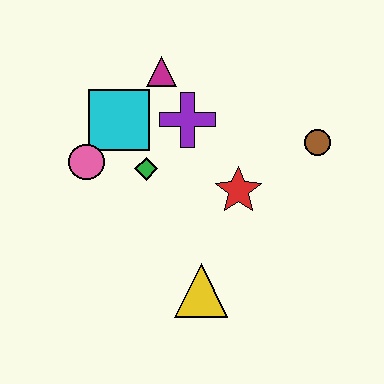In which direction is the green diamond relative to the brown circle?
The green diamond is to the left of the brown circle.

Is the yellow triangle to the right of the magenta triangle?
Yes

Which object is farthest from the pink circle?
The brown circle is farthest from the pink circle.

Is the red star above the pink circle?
No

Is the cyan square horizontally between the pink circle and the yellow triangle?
Yes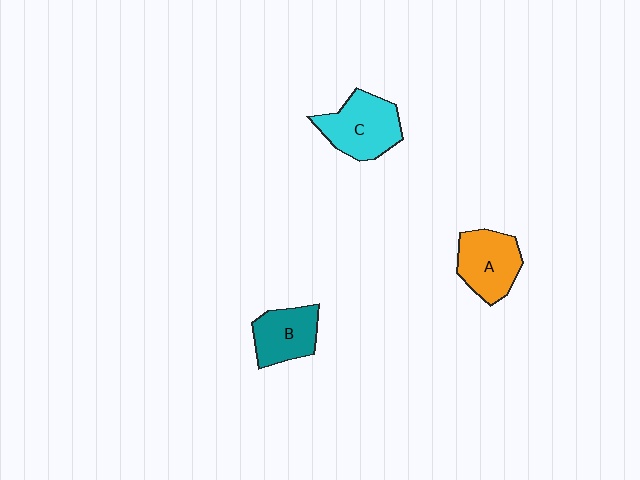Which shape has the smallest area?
Shape B (teal).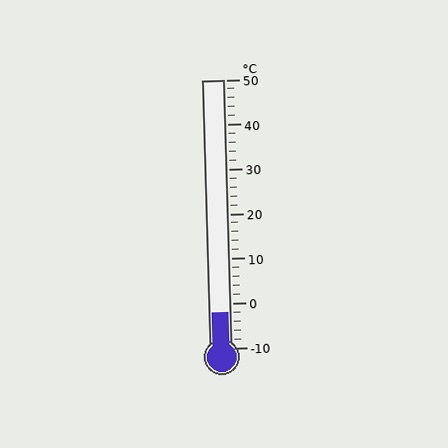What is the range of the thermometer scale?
The thermometer scale ranges from -10°C to 50°C.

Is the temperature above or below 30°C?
The temperature is below 30°C.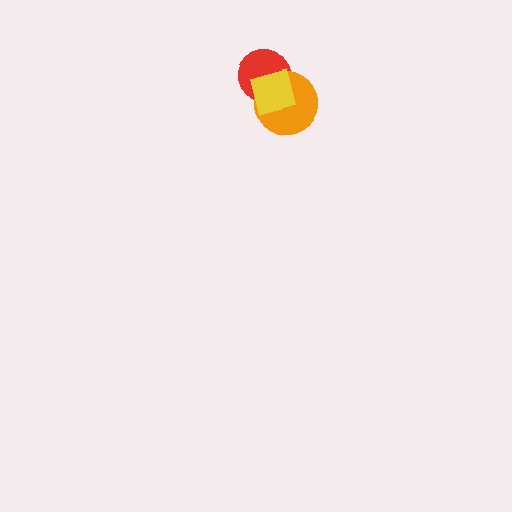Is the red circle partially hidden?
Yes, it is partially covered by another shape.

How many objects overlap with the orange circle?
2 objects overlap with the orange circle.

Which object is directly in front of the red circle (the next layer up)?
The orange circle is directly in front of the red circle.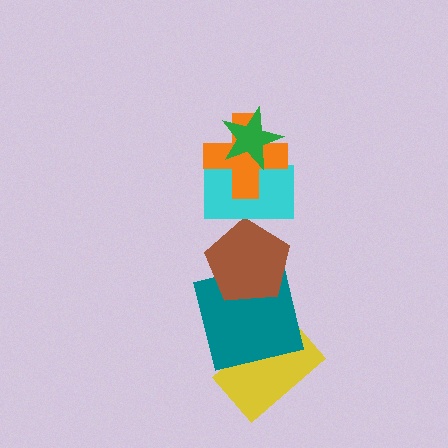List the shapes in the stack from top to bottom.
From top to bottom: the green star, the orange cross, the cyan rectangle, the brown pentagon, the teal square, the yellow rectangle.